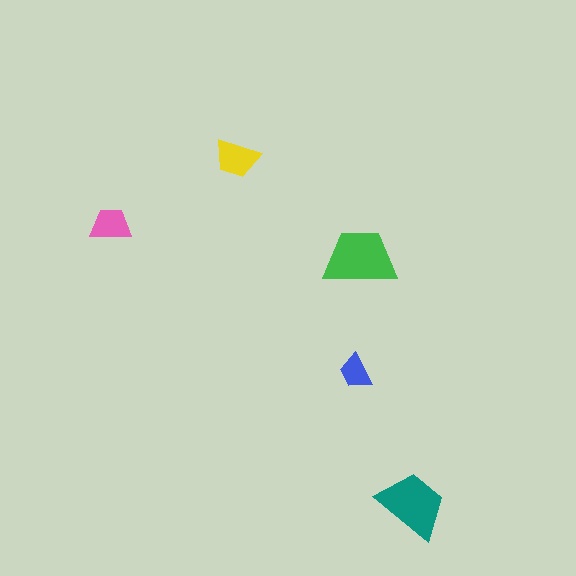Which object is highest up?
The yellow trapezoid is topmost.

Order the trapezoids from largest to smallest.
the green one, the teal one, the yellow one, the pink one, the blue one.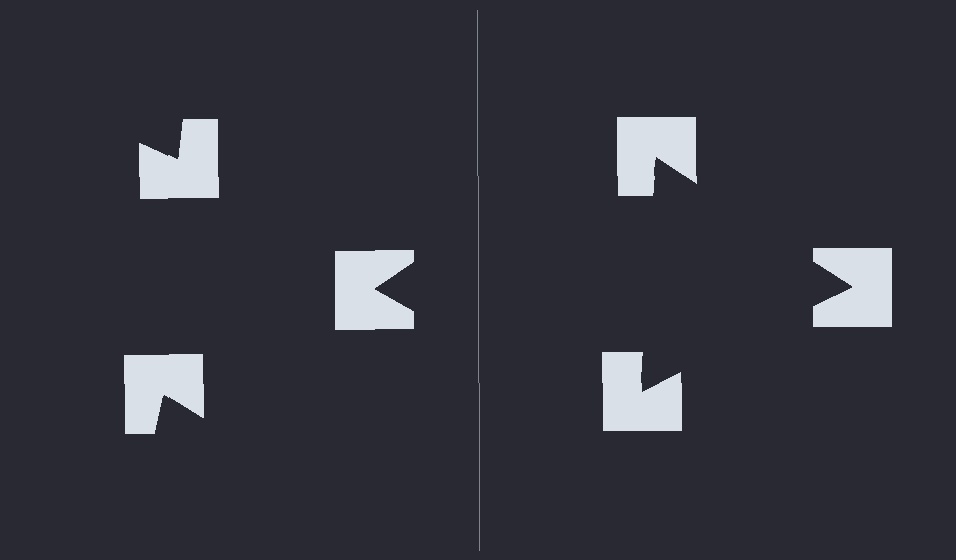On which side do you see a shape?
An illusory triangle appears on the right side. On the left side the wedge cuts are rotated, so no coherent shape forms.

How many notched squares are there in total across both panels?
6 — 3 on each side.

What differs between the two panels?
The notched squares are positioned identically on both sides; only the wedge orientations differ. On the right they align to a triangle; on the left they are misaligned.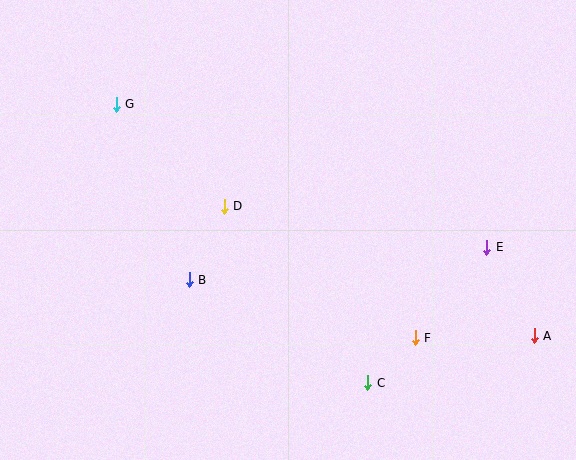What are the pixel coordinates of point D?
Point D is at (224, 206).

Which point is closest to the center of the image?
Point D at (224, 206) is closest to the center.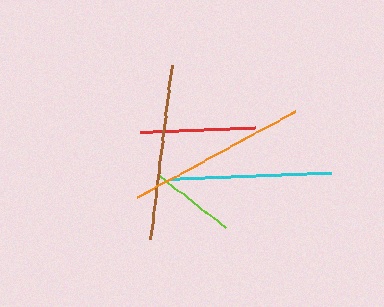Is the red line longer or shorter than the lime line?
The red line is longer than the lime line.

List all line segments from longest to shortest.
From longest to shortest: orange, brown, cyan, red, lime.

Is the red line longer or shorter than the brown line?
The brown line is longer than the red line.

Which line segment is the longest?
The orange line is the longest at approximately 180 pixels.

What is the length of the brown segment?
The brown segment is approximately 175 pixels long.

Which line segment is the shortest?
The lime line is the shortest at approximately 84 pixels.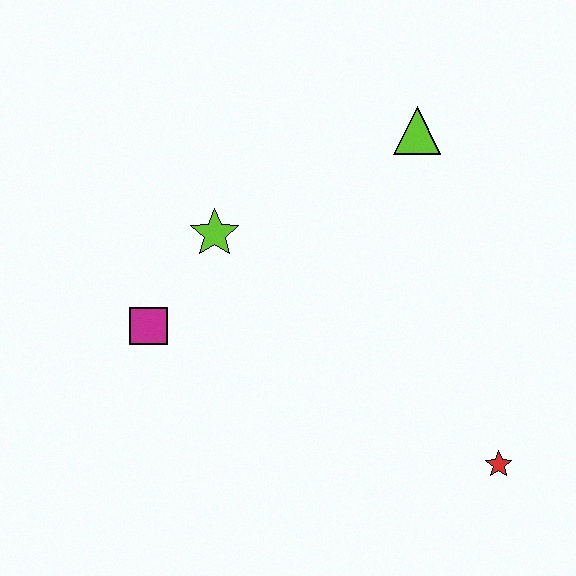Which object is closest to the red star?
The lime triangle is closest to the red star.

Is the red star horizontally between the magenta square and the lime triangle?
No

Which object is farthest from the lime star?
The red star is farthest from the lime star.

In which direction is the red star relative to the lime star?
The red star is to the right of the lime star.